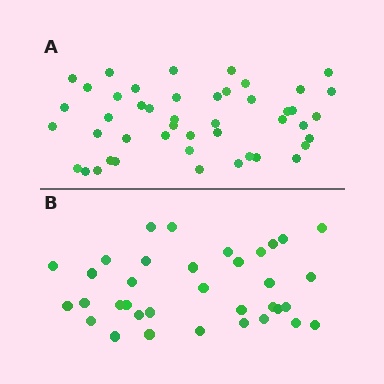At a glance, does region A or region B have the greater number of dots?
Region A (the top region) has more dots.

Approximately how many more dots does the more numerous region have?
Region A has roughly 12 or so more dots than region B.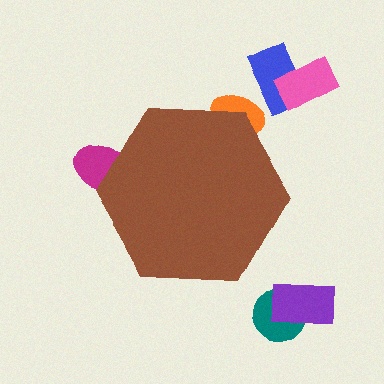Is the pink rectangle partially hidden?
No, the pink rectangle is fully visible.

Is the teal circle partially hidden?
No, the teal circle is fully visible.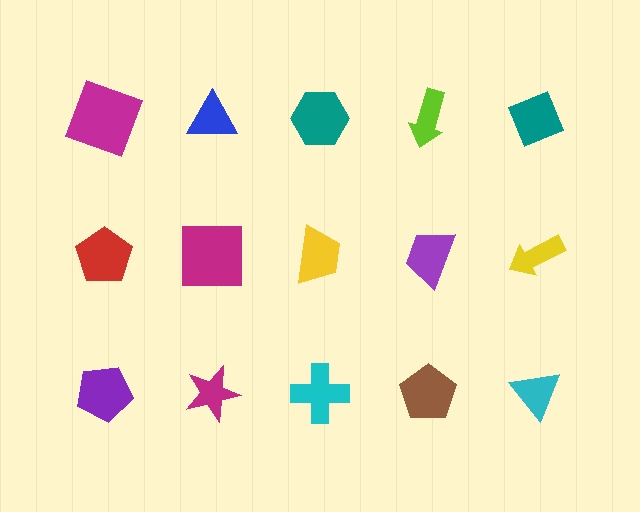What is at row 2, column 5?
A yellow arrow.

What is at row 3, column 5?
A cyan triangle.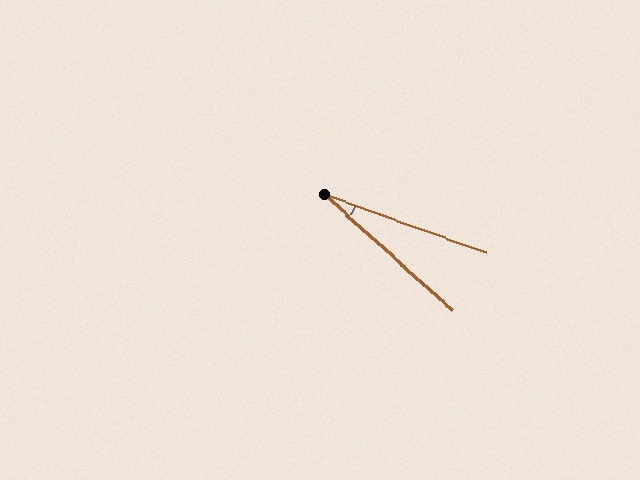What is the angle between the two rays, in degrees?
Approximately 22 degrees.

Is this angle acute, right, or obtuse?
It is acute.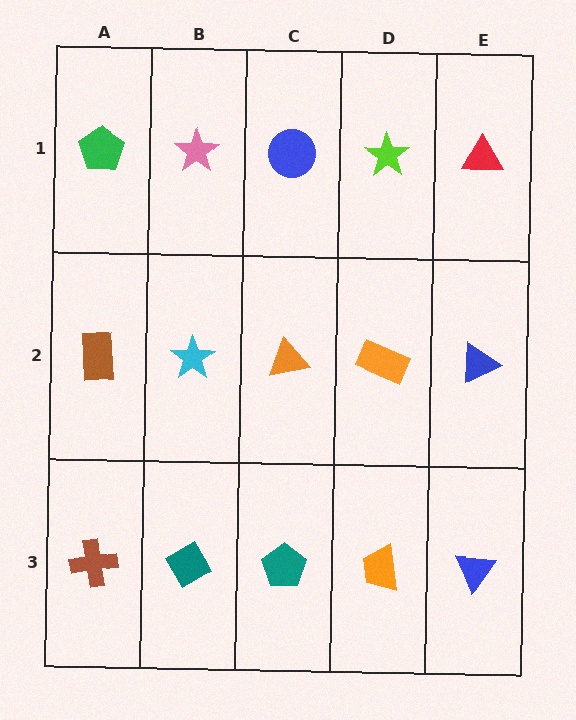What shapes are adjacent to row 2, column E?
A red triangle (row 1, column E), a blue triangle (row 3, column E), an orange rectangle (row 2, column D).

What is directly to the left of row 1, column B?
A green pentagon.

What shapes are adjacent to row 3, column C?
An orange triangle (row 2, column C), a teal diamond (row 3, column B), an orange trapezoid (row 3, column D).